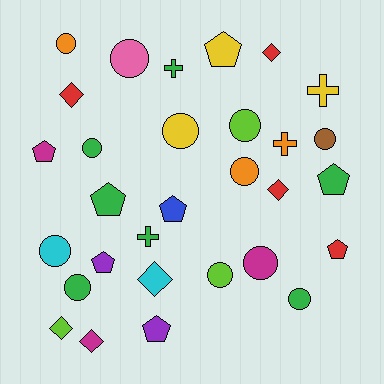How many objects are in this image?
There are 30 objects.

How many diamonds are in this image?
There are 6 diamonds.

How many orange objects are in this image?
There are 3 orange objects.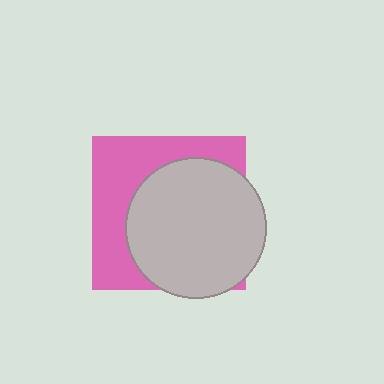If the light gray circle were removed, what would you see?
You would see the complete pink square.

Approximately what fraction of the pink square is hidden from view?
Roughly 58% of the pink square is hidden behind the light gray circle.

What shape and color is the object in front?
The object in front is a light gray circle.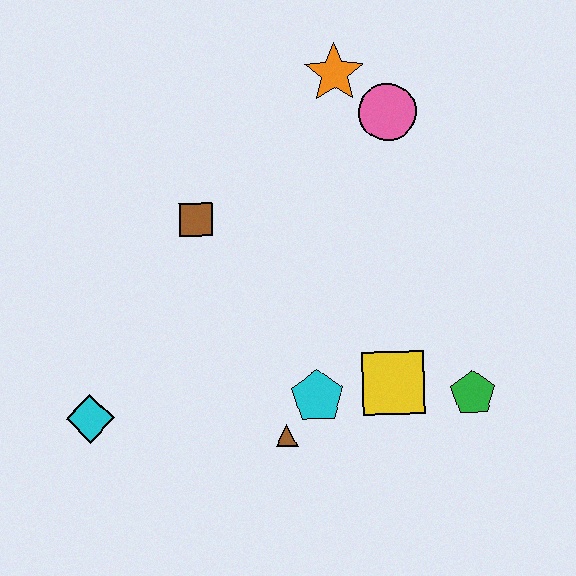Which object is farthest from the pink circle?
The cyan diamond is farthest from the pink circle.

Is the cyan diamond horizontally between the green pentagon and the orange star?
No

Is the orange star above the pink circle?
Yes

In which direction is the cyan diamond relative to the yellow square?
The cyan diamond is to the left of the yellow square.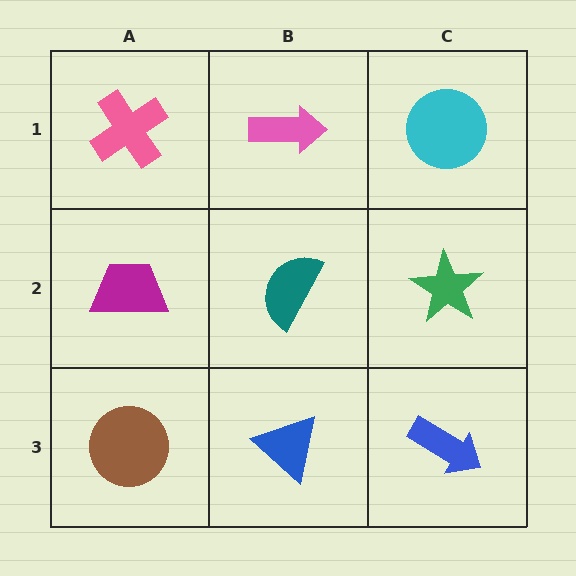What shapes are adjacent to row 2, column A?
A pink cross (row 1, column A), a brown circle (row 3, column A), a teal semicircle (row 2, column B).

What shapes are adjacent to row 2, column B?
A pink arrow (row 1, column B), a blue triangle (row 3, column B), a magenta trapezoid (row 2, column A), a green star (row 2, column C).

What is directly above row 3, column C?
A green star.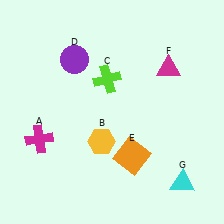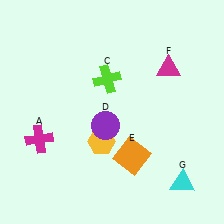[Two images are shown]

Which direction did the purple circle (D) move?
The purple circle (D) moved down.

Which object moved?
The purple circle (D) moved down.